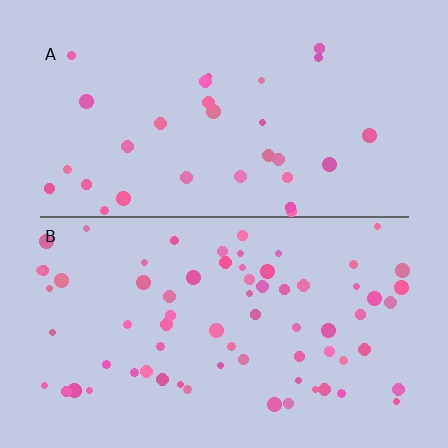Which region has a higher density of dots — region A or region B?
B (the bottom).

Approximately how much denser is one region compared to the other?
Approximately 2.3× — region B over region A.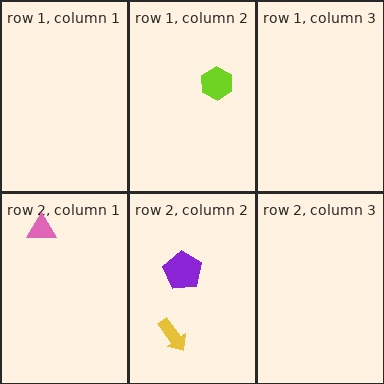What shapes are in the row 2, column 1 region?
The pink triangle.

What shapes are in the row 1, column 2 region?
The lime hexagon.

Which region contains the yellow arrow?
The row 2, column 2 region.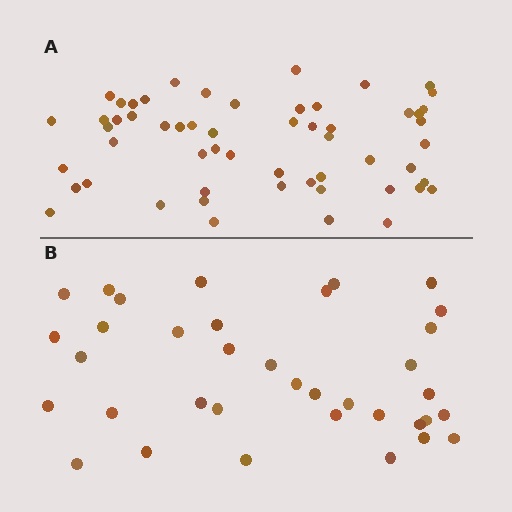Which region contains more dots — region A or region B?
Region A (the top region) has more dots.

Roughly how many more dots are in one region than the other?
Region A has approximately 20 more dots than region B.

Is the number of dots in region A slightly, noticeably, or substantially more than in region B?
Region A has substantially more. The ratio is roughly 1.6 to 1.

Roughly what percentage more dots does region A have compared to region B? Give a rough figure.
About 55% more.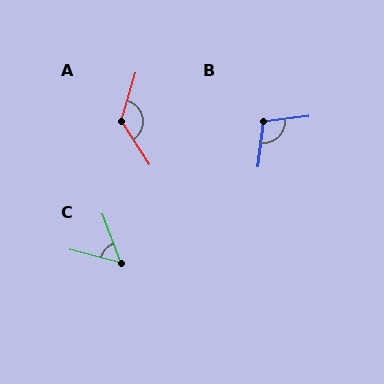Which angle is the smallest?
C, at approximately 55 degrees.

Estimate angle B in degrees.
Approximately 104 degrees.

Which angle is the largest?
A, at approximately 131 degrees.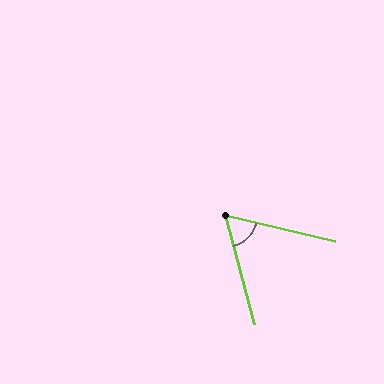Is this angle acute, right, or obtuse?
It is acute.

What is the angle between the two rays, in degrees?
Approximately 62 degrees.